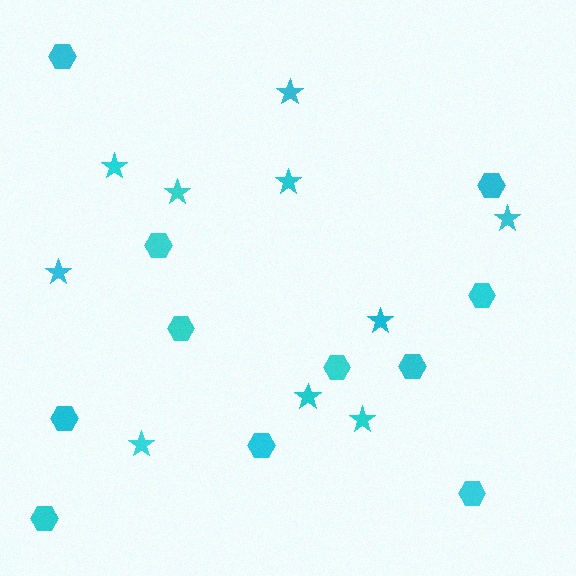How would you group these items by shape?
There are 2 groups: one group of hexagons (11) and one group of stars (10).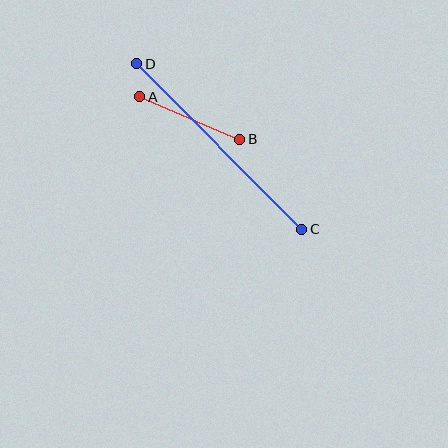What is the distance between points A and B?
The distance is approximately 108 pixels.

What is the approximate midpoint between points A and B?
The midpoint is at approximately (190, 118) pixels.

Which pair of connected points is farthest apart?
Points C and D are farthest apart.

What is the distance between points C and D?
The distance is approximately 233 pixels.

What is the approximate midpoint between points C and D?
The midpoint is at approximately (219, 147) pixels.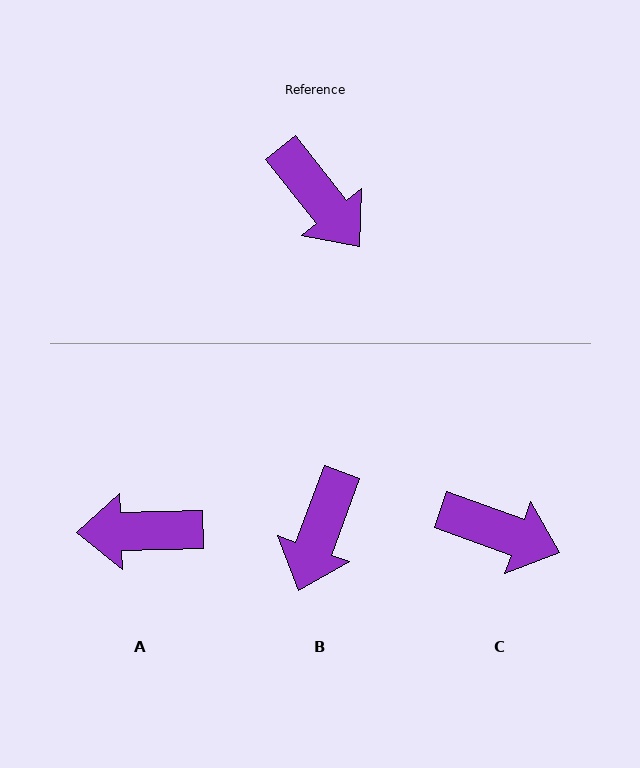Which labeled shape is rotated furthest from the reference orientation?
A, about 127 degrees away.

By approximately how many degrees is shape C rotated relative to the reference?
Approximately 32 degrees counter-clockwise.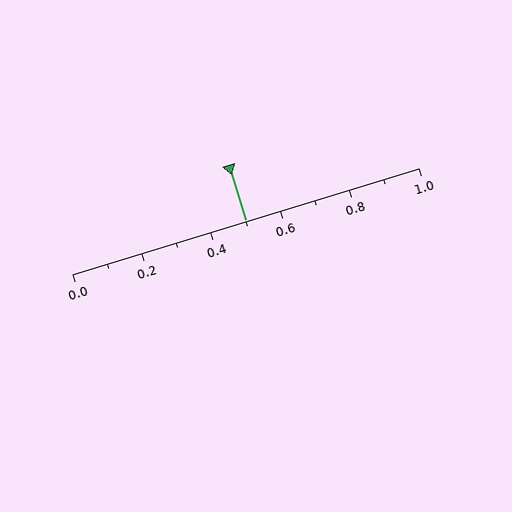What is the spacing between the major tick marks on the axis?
The major ticks are spaced 0.2 apart.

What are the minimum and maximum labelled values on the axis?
The axis runs from 0.0 to 1.0.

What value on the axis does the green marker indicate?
The marker indicates approximately 0.5.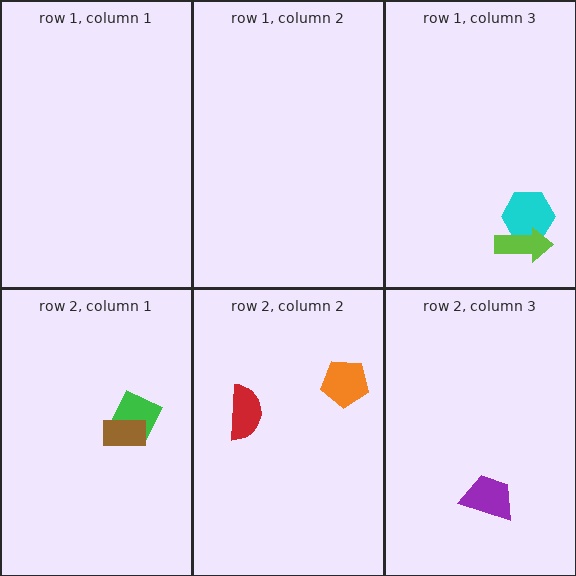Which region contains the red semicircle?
The row 2, column 2 region.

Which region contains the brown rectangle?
The row 2, column 1 region.